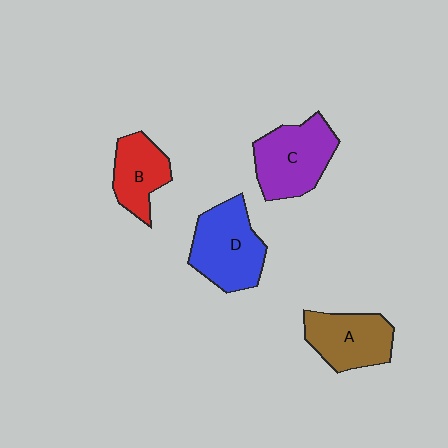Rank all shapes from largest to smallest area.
From largest to smallest: D (blue), C (purple), A (brown), B (red).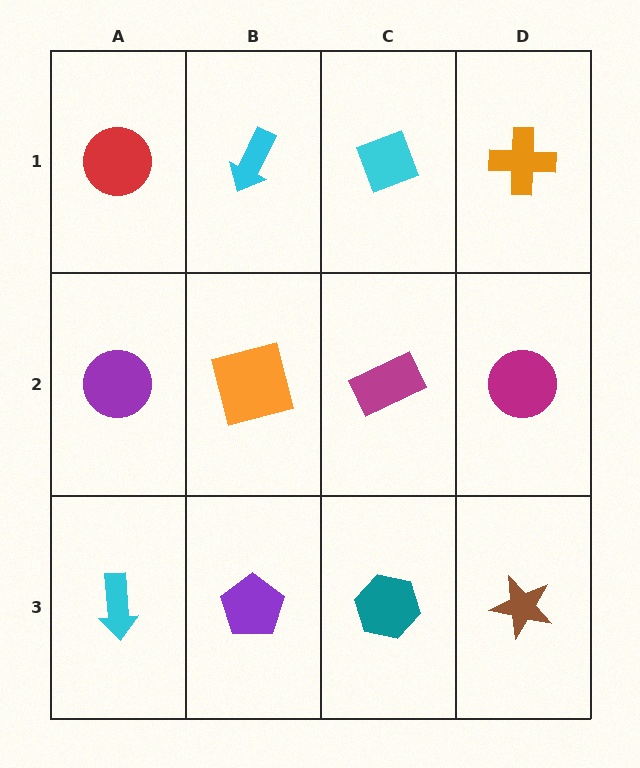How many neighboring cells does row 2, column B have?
4.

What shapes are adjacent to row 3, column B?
An orange square (row 2, column B), a cyan arrow (row 3, column A), a teal hexagon (row 3, column C).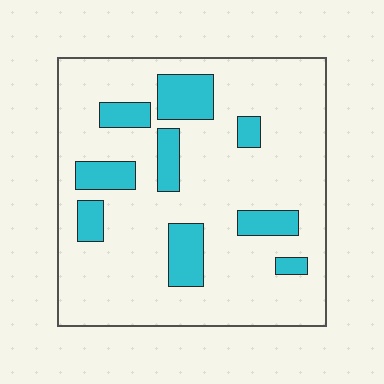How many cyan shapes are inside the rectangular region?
9.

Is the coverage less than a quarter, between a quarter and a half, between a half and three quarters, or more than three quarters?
Less than a quarter.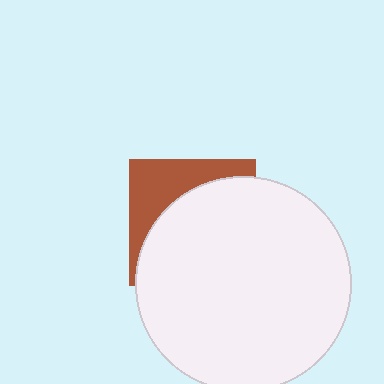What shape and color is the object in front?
The object in front is a white circle.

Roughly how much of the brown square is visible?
A small part of it is visible (roughly 33%).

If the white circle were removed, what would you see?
You would see the complete brown square.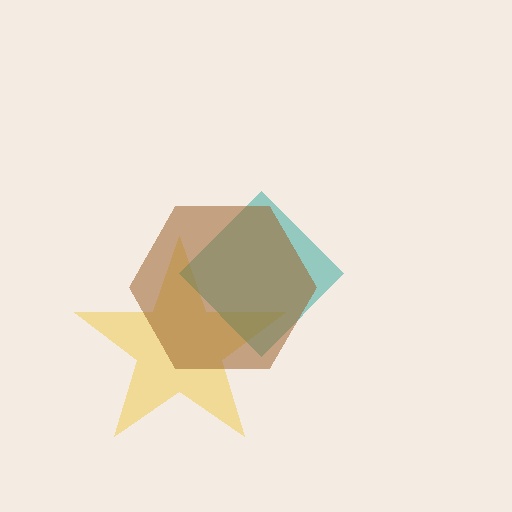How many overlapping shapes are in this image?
There are 3 overlapping shapes in the image.